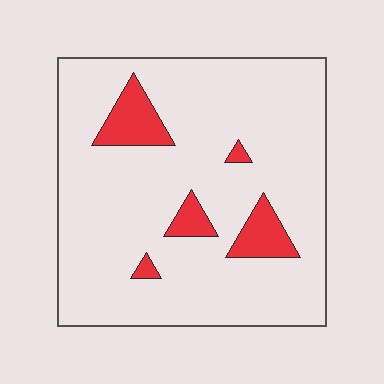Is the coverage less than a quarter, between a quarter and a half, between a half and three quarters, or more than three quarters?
Less than a quarter.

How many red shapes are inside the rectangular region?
5.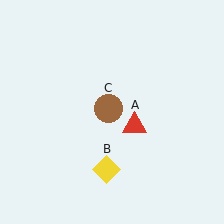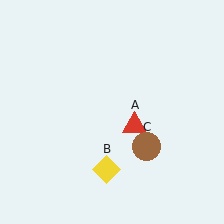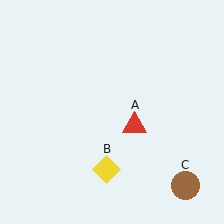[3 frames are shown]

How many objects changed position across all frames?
1 object changed position: brown circle (object C).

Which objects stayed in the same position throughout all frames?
Red triangle (object A) and yellow diamond (object B) remained stationary.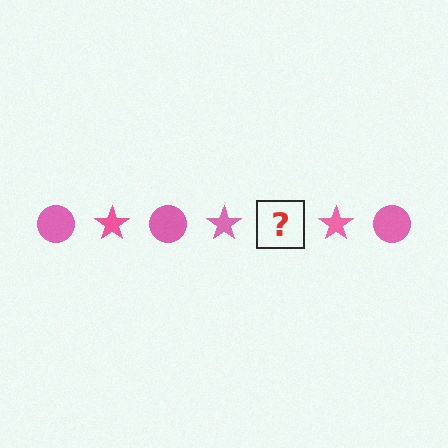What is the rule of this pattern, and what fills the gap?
The rule is that the pattern cycles through circle, star shapes in pink. The gap should be filled with a pink circle.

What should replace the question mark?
The question mark should be replaced with a pink circle.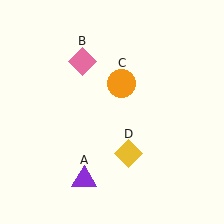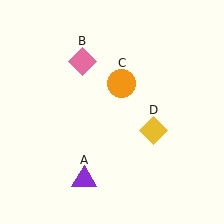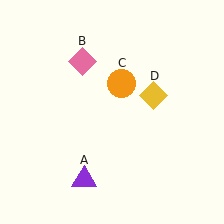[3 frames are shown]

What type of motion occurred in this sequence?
The yellow diamond (object D) rotated counterclockwise around the center of the scene.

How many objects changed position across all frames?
1 object changed position: yellow diamond (object D).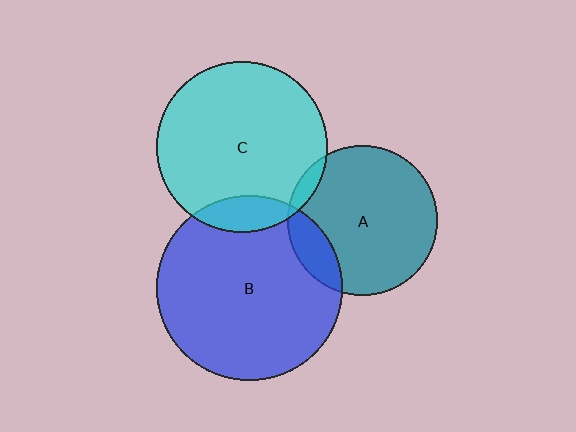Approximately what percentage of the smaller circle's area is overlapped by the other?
Approximately 15%.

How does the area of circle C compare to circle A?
Approximately 1.3 times.